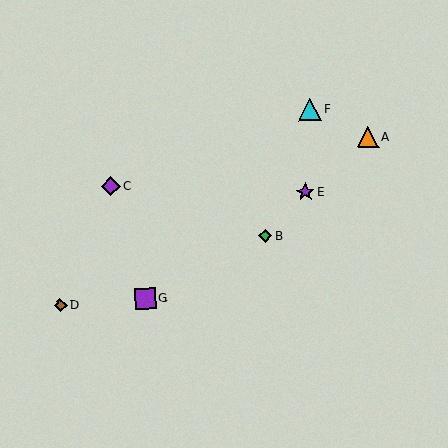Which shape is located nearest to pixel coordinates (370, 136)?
The orange triangle (labeled A) at (368, 137) is nearest to that location.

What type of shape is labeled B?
Shape B is a green diamond.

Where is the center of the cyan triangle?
The center of the cyan triangle is at (310, 110).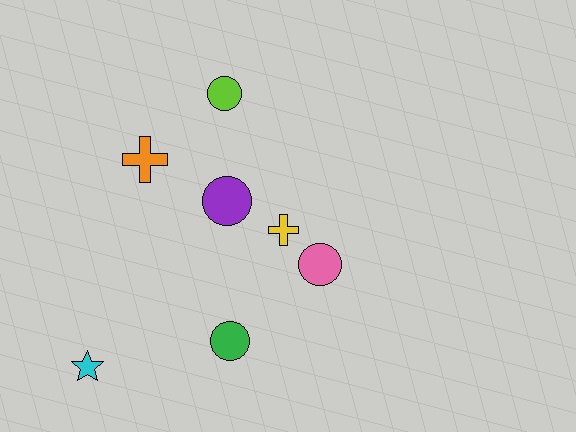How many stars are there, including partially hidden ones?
There is 1 star.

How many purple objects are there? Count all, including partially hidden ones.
There is 1 purple object.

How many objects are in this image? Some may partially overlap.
There are 7 objects.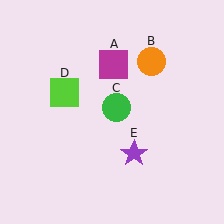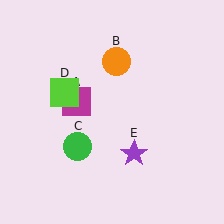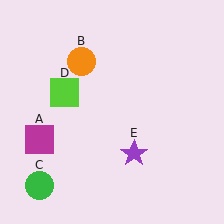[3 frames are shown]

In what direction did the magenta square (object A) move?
The magenta square (object A) moved down and to the left.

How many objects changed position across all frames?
3 objects changed position: magenta square (object A), orange circle (object B), green circle (object C).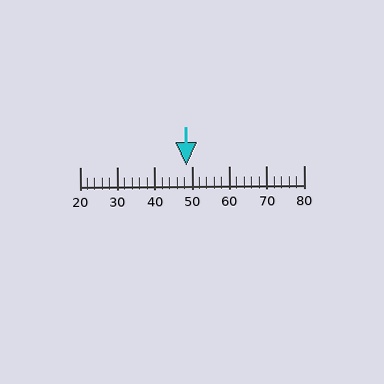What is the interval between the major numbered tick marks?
The major tick marks are spaced 10 units apart.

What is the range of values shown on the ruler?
The ruler shows values from 20 to 80.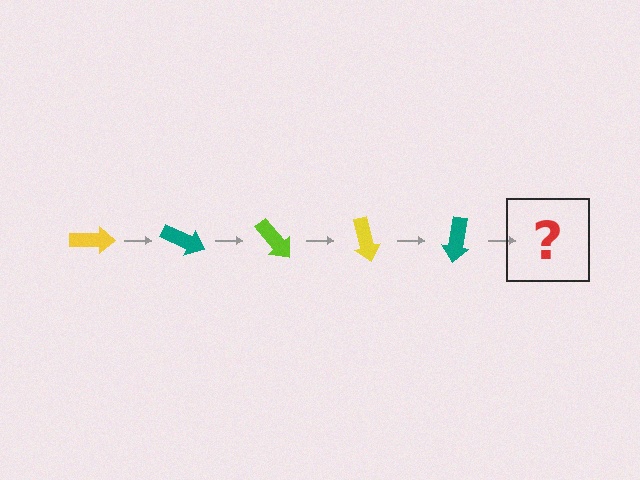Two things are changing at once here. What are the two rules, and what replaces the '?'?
The two rules are that it rotates 25 degrees each step and the color cycles through yellow, teal, and lime. The '?' should be a lime arrow, rotated 125 degrees from the start.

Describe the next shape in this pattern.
It should be a lime arrow, rotated 125 degrees from the start.